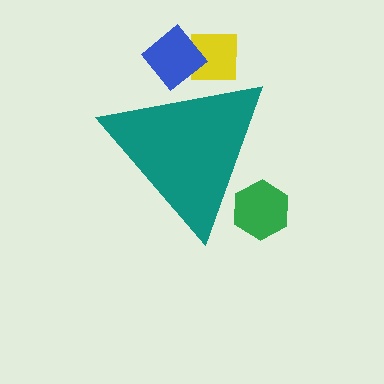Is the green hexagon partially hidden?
Yes, the green hexagon is partially hidden behind the teal triangle.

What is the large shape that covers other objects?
A teal triangle.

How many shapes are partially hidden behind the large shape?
3 shapes are partially hidden.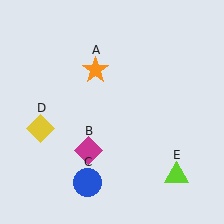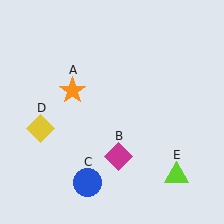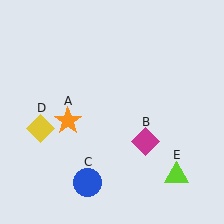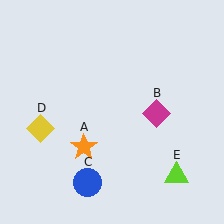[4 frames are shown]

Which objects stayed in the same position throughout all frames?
Blue circle (object C) and yellow diamond (object D) and lime triangle (object E) remained stationary.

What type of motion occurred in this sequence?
The orange star (object A), magenta diamond (object B) rotated counterclockwise around the center of the scene.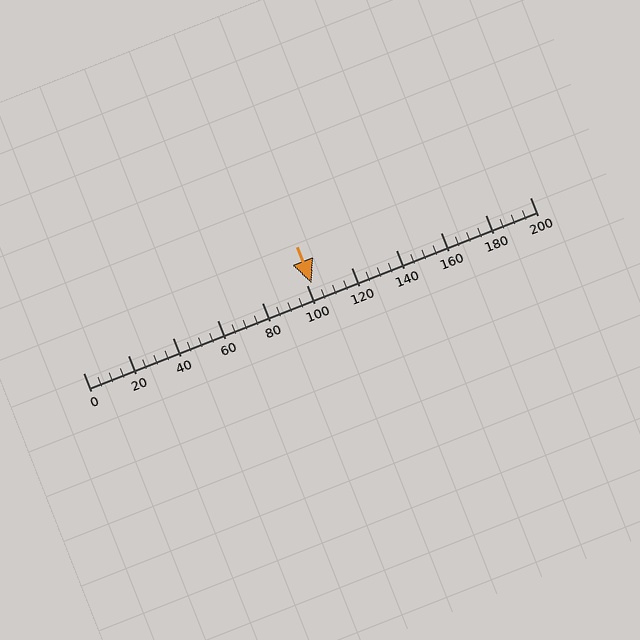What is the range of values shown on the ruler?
The ruler shows values from 0 to 200.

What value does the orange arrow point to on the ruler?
The orange arrow points to approximately 102.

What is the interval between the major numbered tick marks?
The major tick marks are spaced 20 units apart.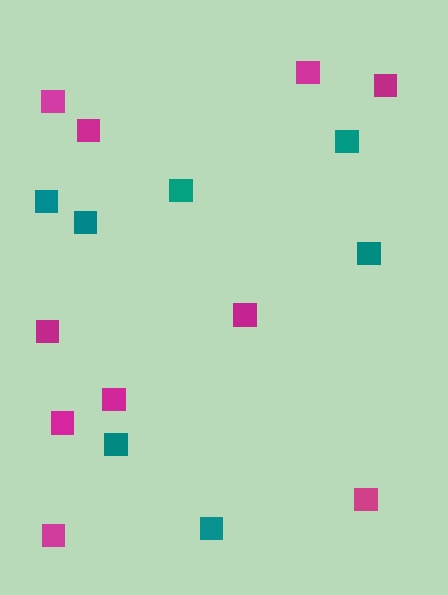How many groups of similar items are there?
There are 2 groups: one group of magenta squares (10) and one group of teal squares (7).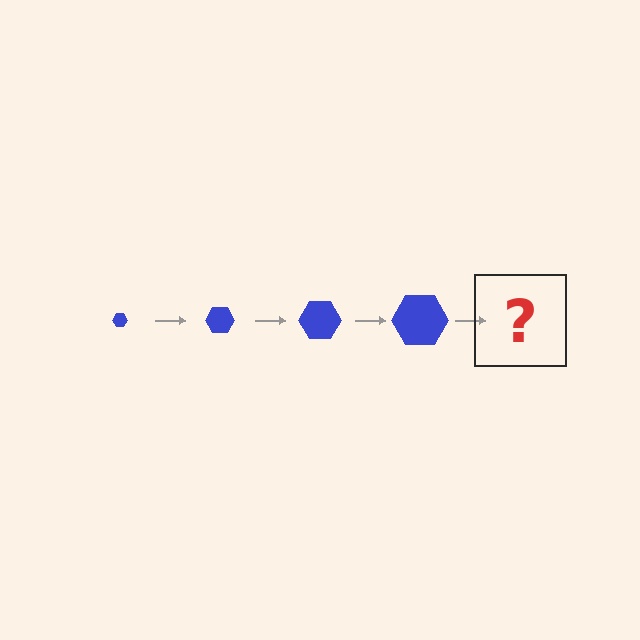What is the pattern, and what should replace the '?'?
The pattern is that the hexagon gets progressively larger each step. The '?' should be a blue hexagon, larger than the previous one.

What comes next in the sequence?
The next element should be a blue hexagon, larger than the previous one.